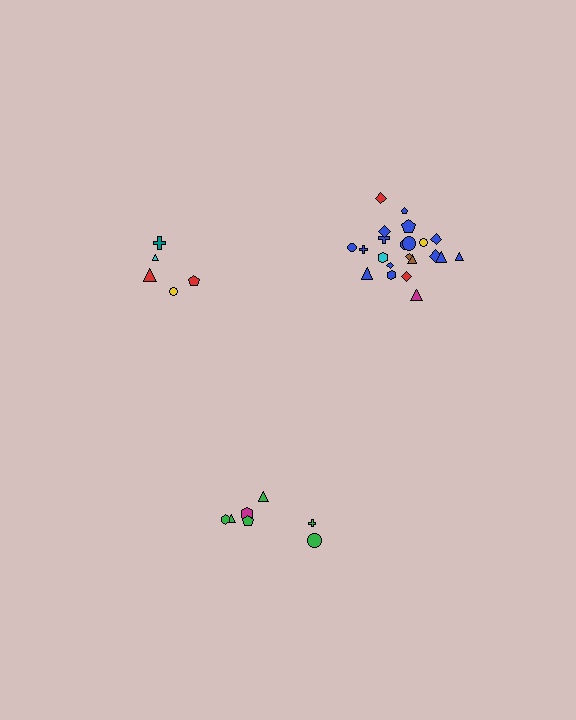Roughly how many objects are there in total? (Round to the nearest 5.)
Roughly 35 objects in total.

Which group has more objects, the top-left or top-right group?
The top-right group.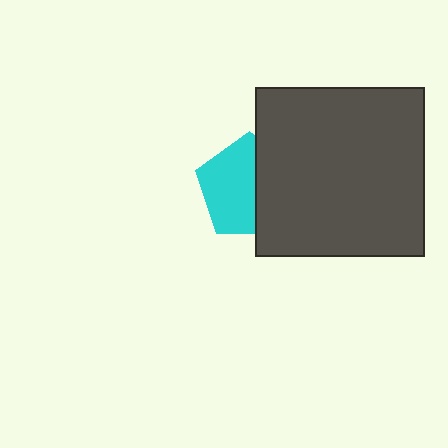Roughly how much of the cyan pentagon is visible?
About half of it is visible (roughly 58%).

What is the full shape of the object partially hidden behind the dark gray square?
The partially hidden object is a cyan pentagon.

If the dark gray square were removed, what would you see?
You would see the complete cyan pentagon.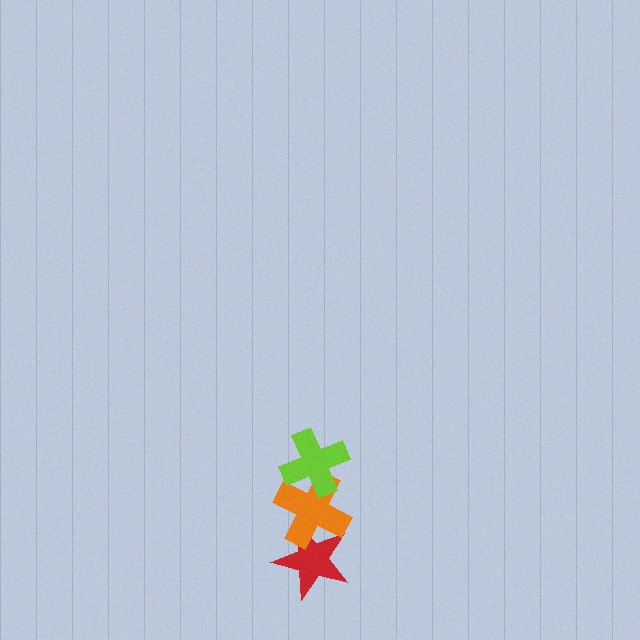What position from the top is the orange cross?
The orange cross is 2nd from the top.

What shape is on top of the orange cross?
The lime cross is on top of the orange cross.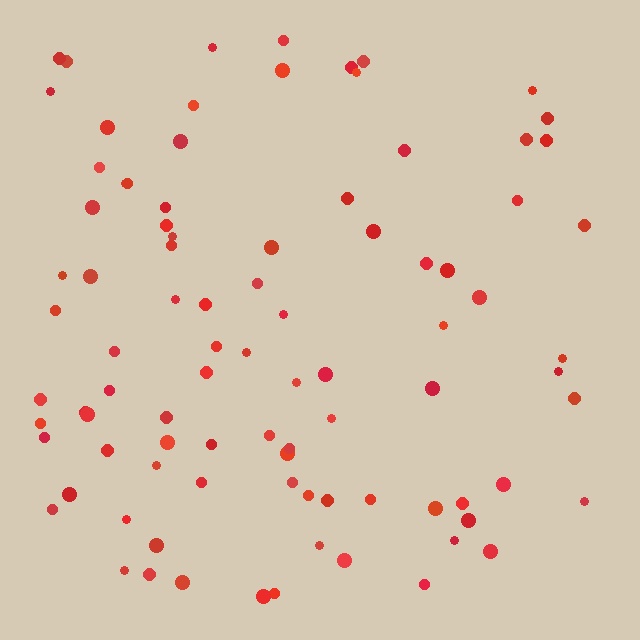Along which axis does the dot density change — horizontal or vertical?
Horizontal.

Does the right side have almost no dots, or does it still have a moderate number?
Still a moderate number, just noticeably fewer than the left.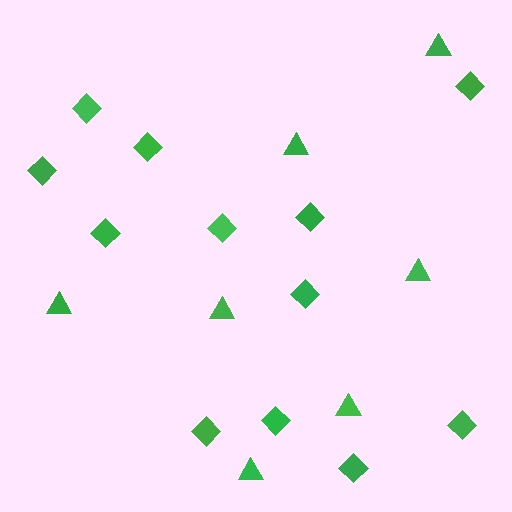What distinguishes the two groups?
There are 2 groups: one group of triangles (7) and one group of diamonds (12).